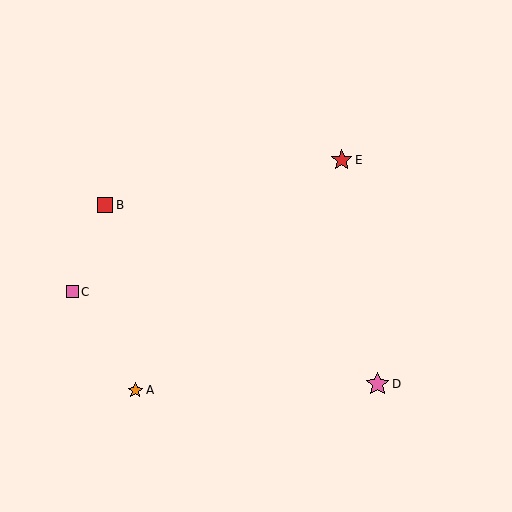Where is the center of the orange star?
The center of the orange star is at (135, 390).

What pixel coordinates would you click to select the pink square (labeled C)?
Click at (72, 292) to select the pink square C.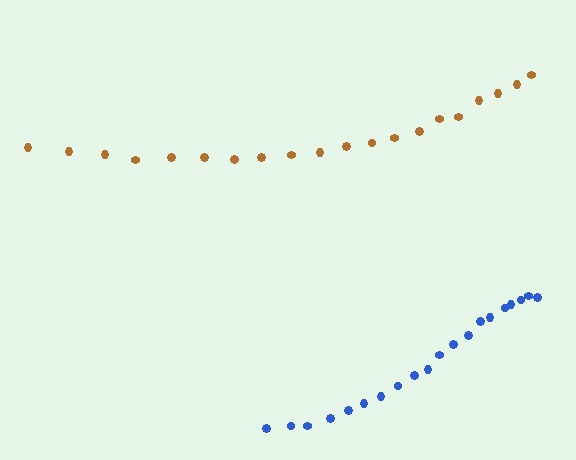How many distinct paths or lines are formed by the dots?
There are 2 distinct paths.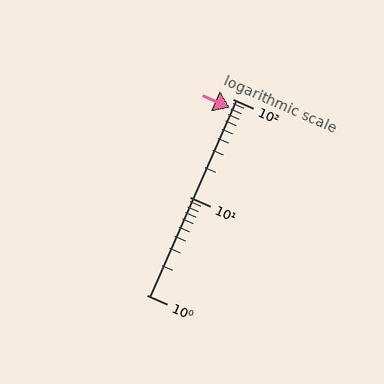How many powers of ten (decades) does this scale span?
The scale spans 2 decades, from 1 to 100.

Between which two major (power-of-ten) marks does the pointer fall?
The pointer is between 10 and 100.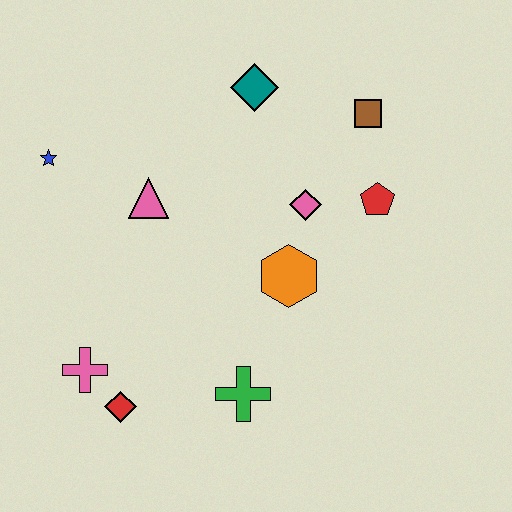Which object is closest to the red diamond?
The pink cross is closest to the red diamond.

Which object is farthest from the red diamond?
The brown square is farthest from the red diamond.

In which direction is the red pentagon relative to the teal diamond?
The red pentagon is to the right of the teal diamond.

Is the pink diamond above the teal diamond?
No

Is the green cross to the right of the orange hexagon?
No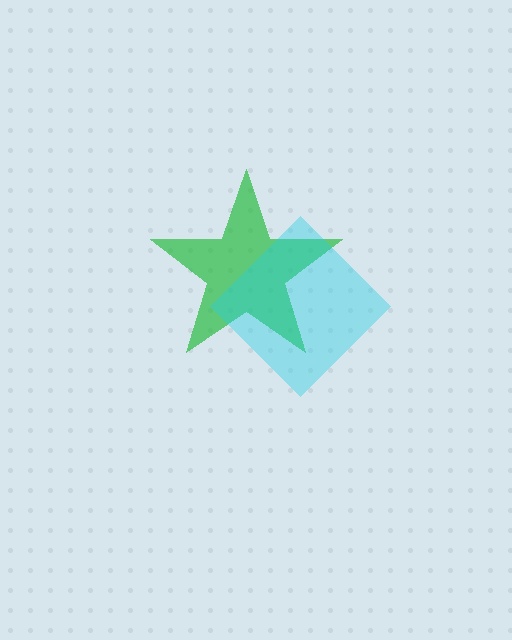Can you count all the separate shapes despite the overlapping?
Yes, there are 2 separate shapes.